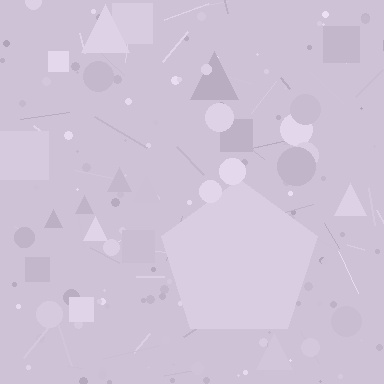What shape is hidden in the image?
A pentagon is hidden in the image.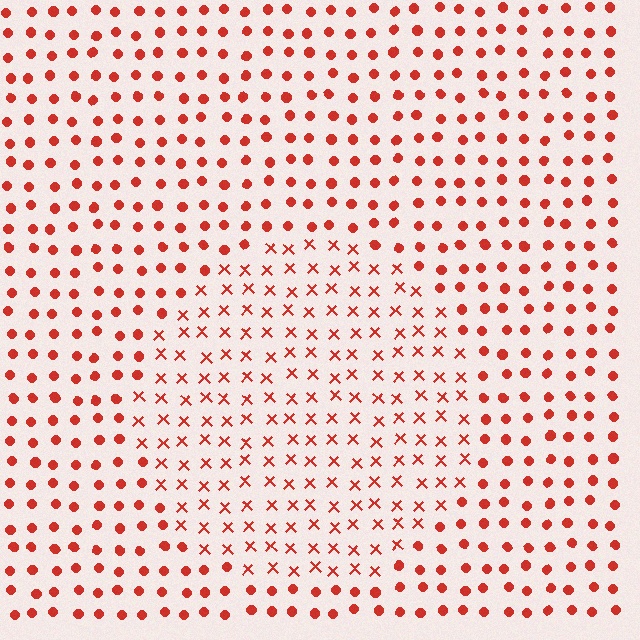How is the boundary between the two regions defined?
The boundary is defined by a change in element shape: X marks inside vs. circles outside. All elements share the same color and spacing.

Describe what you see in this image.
The image is filled with small red elements arranged in a uniform grid. A circle-shaped region contains X marks, while the surrounding area contains circles. The boundary is defined purely by the change in element shape.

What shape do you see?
I see a circle.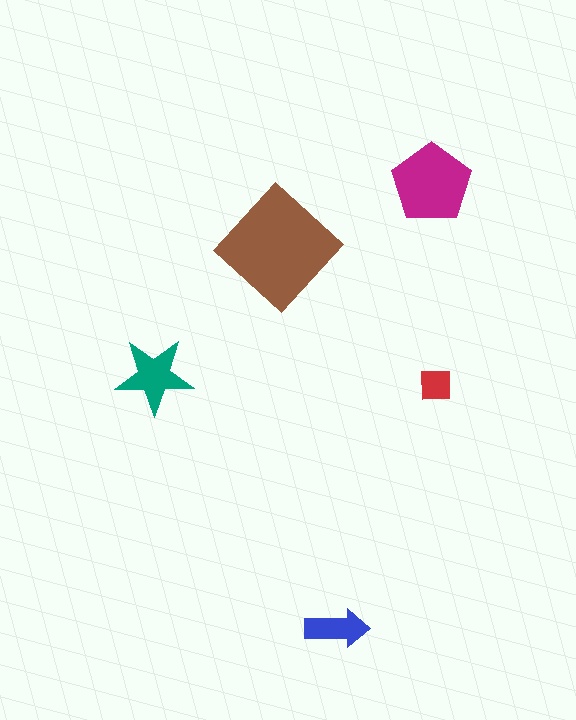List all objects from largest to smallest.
The brown diamond, the magenta pentagon, the teal star, the blue arrow, the red square.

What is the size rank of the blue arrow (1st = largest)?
4th.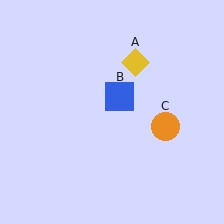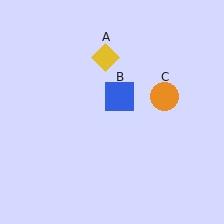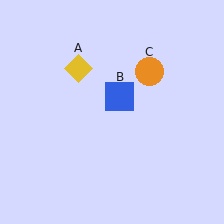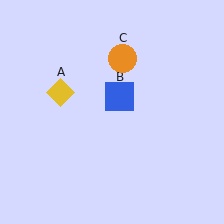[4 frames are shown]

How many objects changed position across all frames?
2 objects changed position: yellow diamond (object A), orange circle (object C).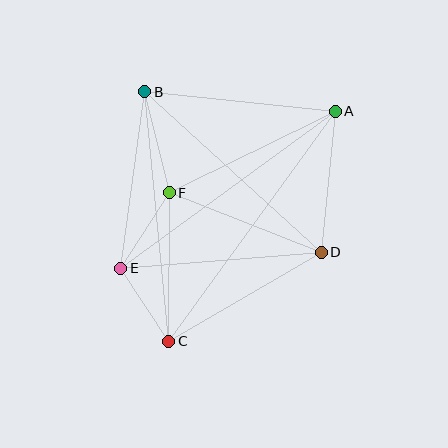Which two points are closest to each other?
Points C and E are closest to each other.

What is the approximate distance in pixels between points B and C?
The distance between B and C is approximately 250 pixels.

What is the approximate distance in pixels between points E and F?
The distance between E and F is approximately 89 pixels.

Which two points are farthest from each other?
Points A and C are farthest from each other.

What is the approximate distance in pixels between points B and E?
The distance between B and E is approximately 178 pixels.